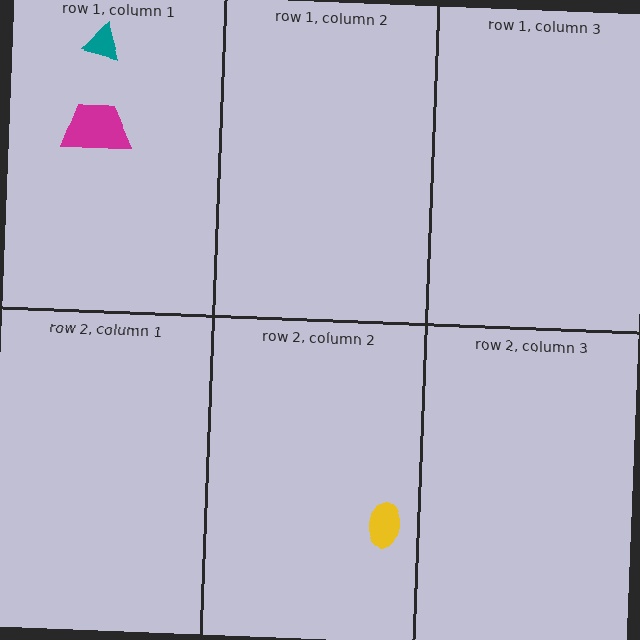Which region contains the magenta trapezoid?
The row 1, column 1 region.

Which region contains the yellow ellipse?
The row 2, column 2 region.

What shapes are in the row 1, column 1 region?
The teal triangle, the magenta trapezoid.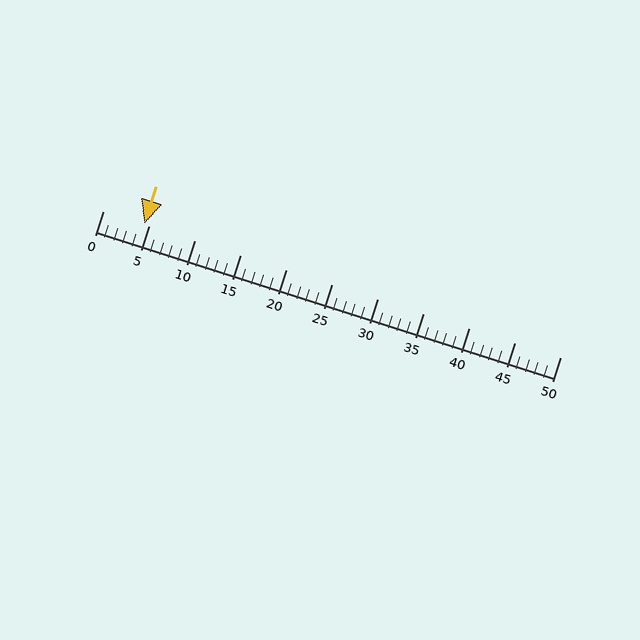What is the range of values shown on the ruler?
The ruler shows values from 0 to 50.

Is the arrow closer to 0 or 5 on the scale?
The arrow is closer to 5.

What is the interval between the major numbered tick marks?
The major tick marks are spaced 5 units apart.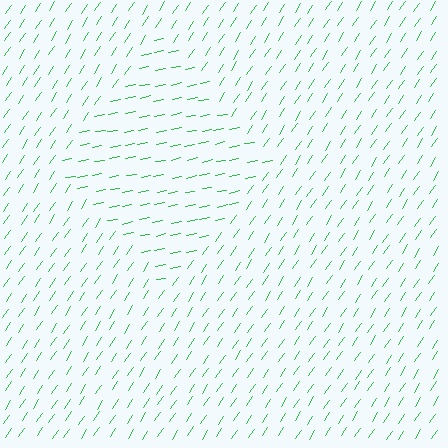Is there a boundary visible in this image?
Yes, there is a texture boundary formed by a change in line orientation.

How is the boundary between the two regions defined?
The boundary is defined purely by a change in line orientation (approximately 45 degrees difference). All lines are the same color and thickness.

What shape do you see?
I see a diamond.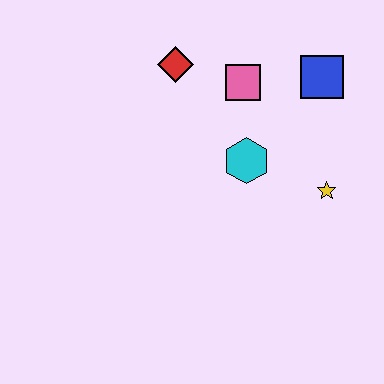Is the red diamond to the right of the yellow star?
No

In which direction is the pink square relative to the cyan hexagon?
The pink square is above the cyan hexagon.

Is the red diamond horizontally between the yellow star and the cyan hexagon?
No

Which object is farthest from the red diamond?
The yellow star is farthest from the red diamond.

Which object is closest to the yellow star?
The cyan hexagon is closest to the yellow star.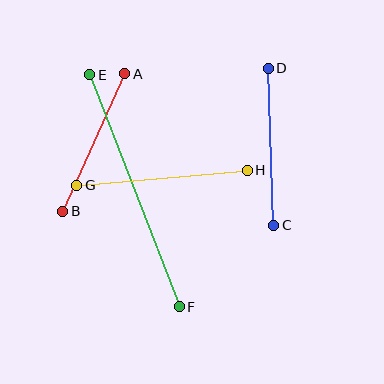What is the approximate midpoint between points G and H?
The midpoint is at approximately (162, 178) pixels.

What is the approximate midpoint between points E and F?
The midpoint is at approximately (135, 191) pixels.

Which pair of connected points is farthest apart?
Points E and F are farthest apart.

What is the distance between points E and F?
The distance is approximately 249 pixels.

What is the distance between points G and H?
The distance is approximately 171 pixels.